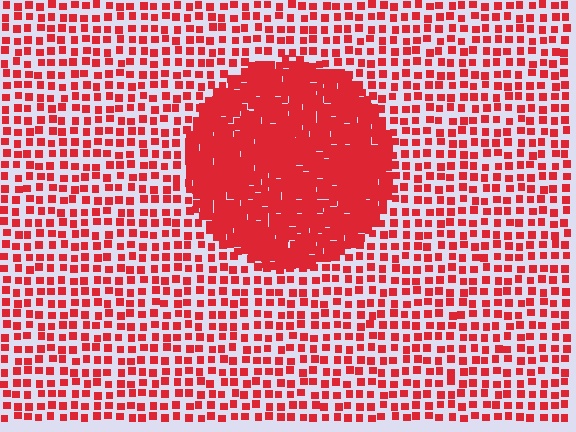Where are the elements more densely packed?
The elements are more densely packed inside the circle boundary.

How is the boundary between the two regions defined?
The boundary is defined by a change in element density (approximately 2.8x ratio). All elements are the same color, size, and shape.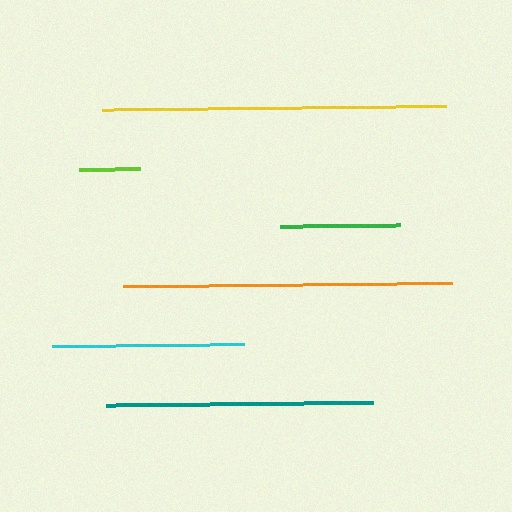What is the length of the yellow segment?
The yellow segment is approximately 344 pixels long.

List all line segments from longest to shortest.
From longest to shortest: yellow, orange, teal, cyan, green, lime.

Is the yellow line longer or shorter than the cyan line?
The yellow line is longer than the cyan line.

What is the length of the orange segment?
The orange segment is approximately 329 pixels long.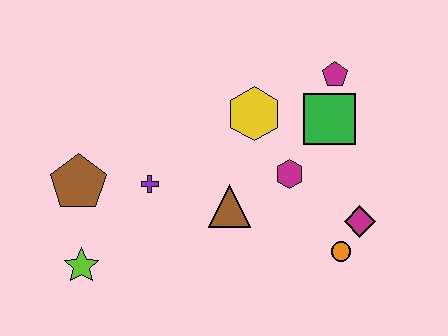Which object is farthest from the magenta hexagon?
The lime star is farthest from the magenta hexagon.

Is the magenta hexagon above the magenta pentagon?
No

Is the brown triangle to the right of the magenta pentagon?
No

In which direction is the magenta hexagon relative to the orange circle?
The magenta hexagon is above the orange circle.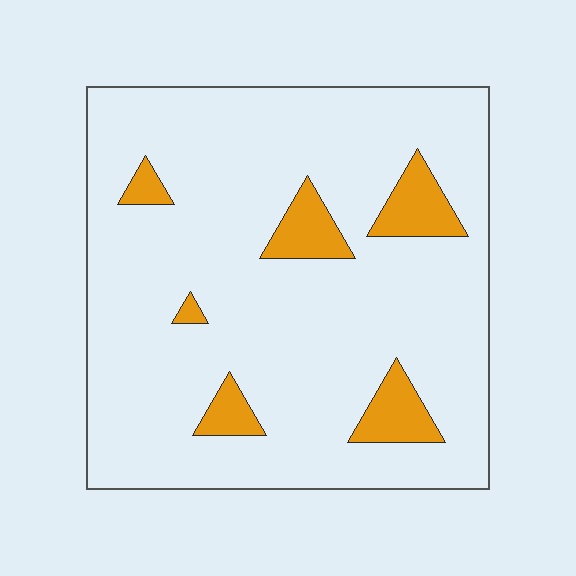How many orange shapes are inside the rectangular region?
6.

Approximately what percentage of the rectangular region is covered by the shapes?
Approximately 10%.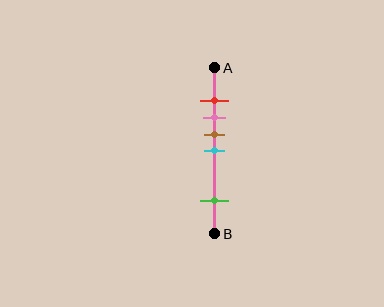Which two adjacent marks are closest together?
The red and pink marks are the closest adjacent pair.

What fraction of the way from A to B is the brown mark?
The brown mark is approximately 40% (0.4) of the way from A to B.